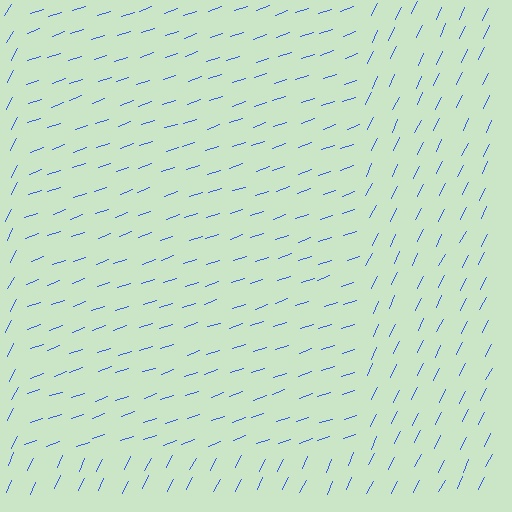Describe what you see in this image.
The image is filled with small blue line segments. A rectangle region in the image has lines oriented differently from the surrounding lines, creating a visible texture boundary.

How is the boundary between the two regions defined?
The boundary is defined purely by a change in line orientation (approximately 45 degrees difference). All lines are the same color and thickness.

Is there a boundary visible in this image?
Yes, there is a texture boundary formed by a change in line orientation.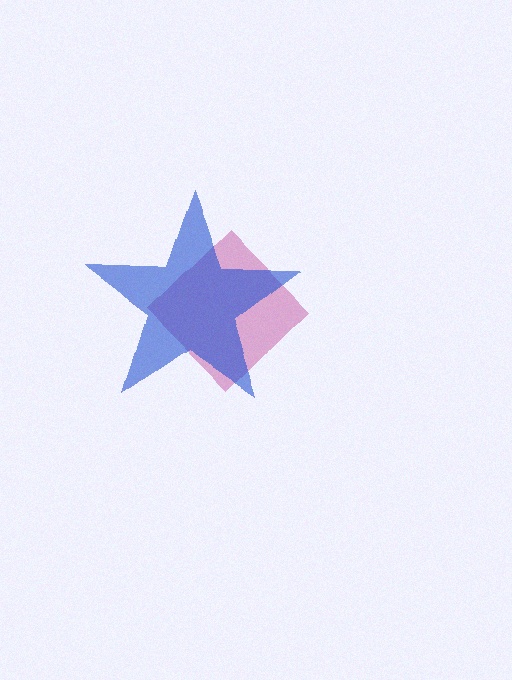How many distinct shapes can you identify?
There are 2 distinct shapes: a magenta diamond, a blue star.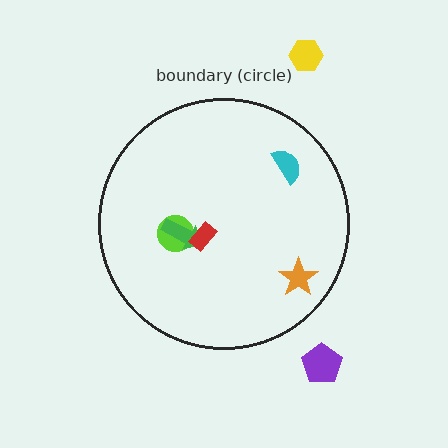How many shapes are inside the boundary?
5 inside, 2 outside.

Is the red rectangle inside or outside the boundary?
Inside.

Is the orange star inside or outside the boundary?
Inside.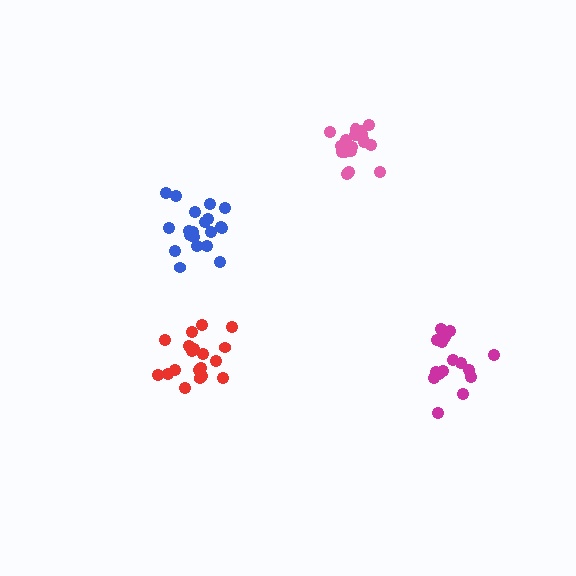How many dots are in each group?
Group 1: 20 dots, Group 2: 20 dots, Group 3: 19 dots, Group 4: 16 dots (75 total).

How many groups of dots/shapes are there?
There are 4 groups.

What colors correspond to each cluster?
The clusters are colored: pink, blue, red, magenta.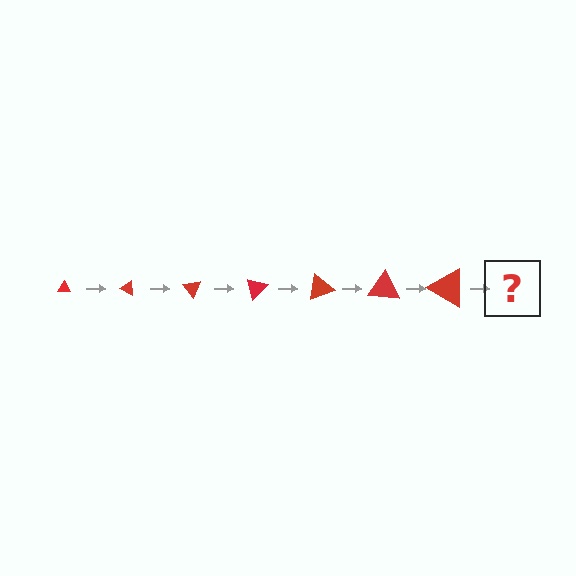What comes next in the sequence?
The next element should be a triangle, larger than the previous one and rotated 175 degrees from the start.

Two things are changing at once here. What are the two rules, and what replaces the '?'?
The two rules are that the triangle grows larger each step and it rotates 25 degrees each step. The '?' should be a triangle, larger than the previous one and rotated 175 degrees from the start.